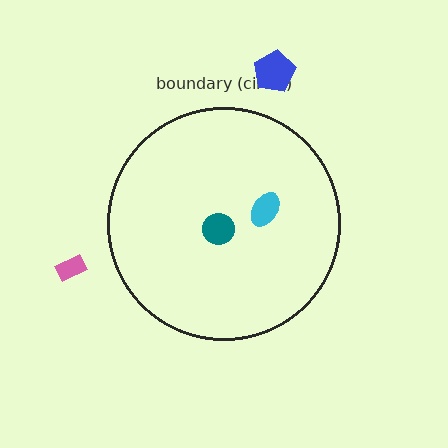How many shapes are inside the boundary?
2 inside, 2 outside.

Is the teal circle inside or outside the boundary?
Inside.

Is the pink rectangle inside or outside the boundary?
Outside.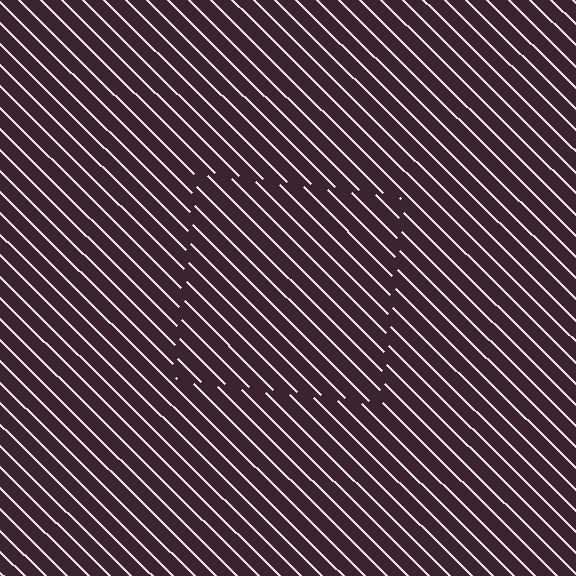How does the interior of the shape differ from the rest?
The interior of the shape contains the same grating, shifted by half a period — the contour is defined by the phase discontinuity where line-ends from the inner and outer gratings abut.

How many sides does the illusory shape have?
4 sides — the line-ends trace a square.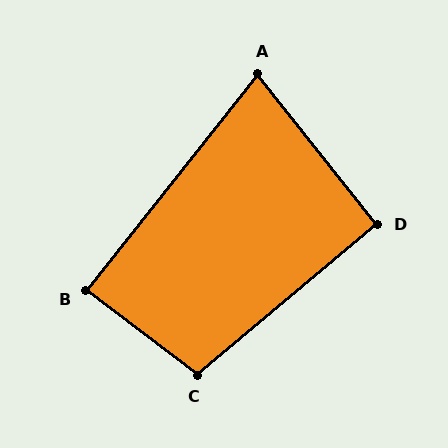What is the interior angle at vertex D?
Approximately 91 degrees (approximately right).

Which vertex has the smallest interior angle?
A, at approximately 77 degrees.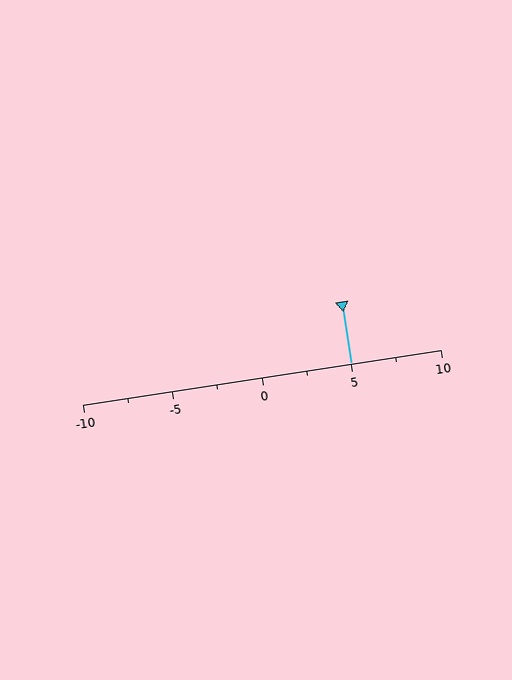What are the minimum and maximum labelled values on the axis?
The axis runs from -10 to 10.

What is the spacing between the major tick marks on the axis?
The major ticks are spaced 5 apart.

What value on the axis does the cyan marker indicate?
The marker indicates approximately 5.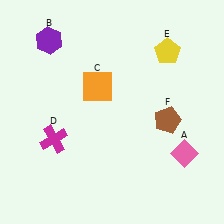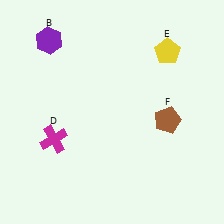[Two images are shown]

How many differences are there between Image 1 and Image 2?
There are 2 differences between the two images.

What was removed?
The pink diamond (A), the orange square (C) were removed in Image 2.